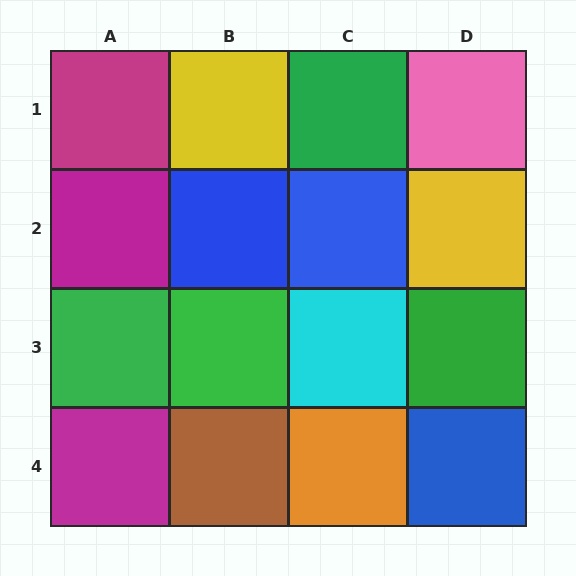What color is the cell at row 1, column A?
Magenta.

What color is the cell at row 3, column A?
Green.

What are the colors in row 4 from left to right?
Magenta, brown, orange, blue.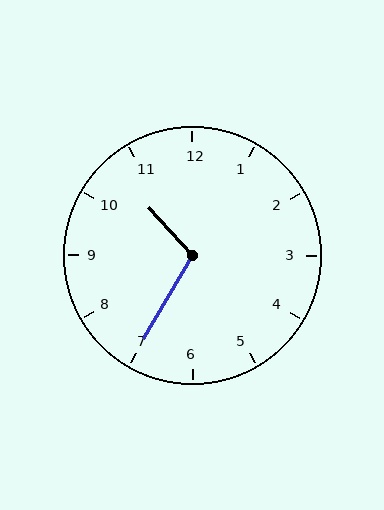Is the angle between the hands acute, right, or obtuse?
It is obtuse.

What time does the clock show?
10:35.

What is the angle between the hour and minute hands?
Approximately 108 degrees.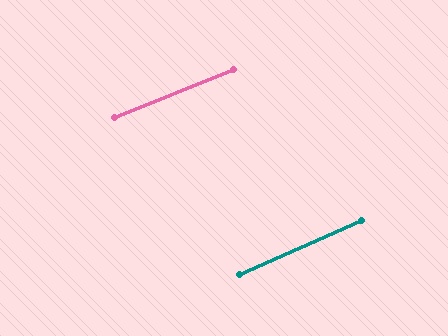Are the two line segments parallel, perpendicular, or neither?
Parallel — their directions differ by only 1.8°.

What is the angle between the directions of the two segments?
Approximately 2 degrees.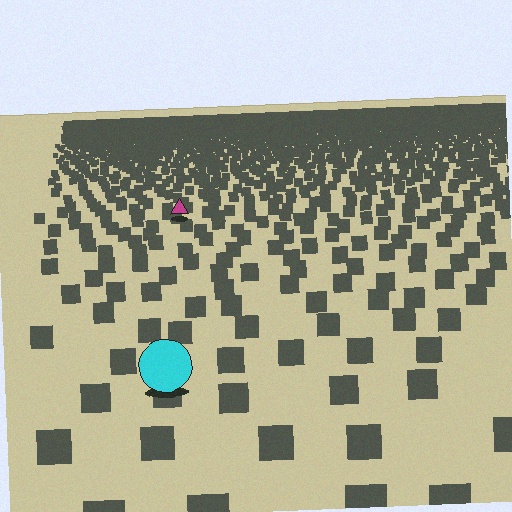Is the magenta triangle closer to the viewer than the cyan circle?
No. The cyan circle is closer — you can tell from the texture gradient: the ground texture is coarser near it.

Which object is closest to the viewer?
The cyan circle is closest. The texture marks near it are larger and more spread out.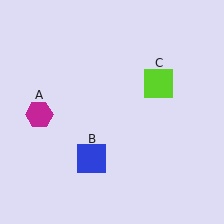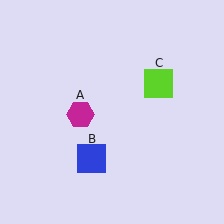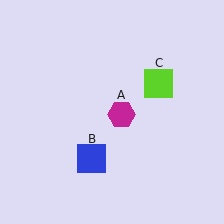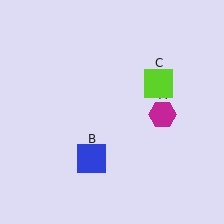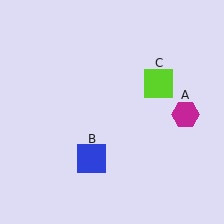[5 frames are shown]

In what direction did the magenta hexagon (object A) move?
The magenta hexagon (object A) moved right.